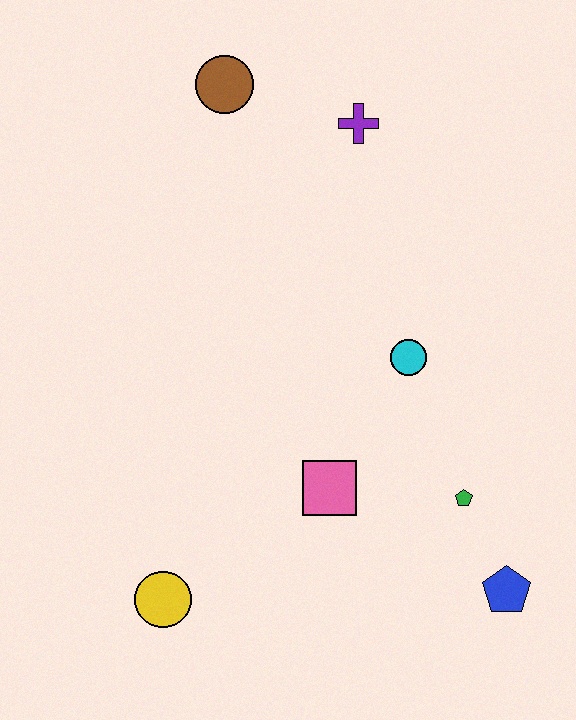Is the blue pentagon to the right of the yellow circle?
Yes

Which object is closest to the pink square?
The green pentagon is closest to the pink square.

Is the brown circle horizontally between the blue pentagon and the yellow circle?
Yes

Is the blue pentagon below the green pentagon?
Yes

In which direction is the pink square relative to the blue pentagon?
The pink square is to the left of the blue pentagon.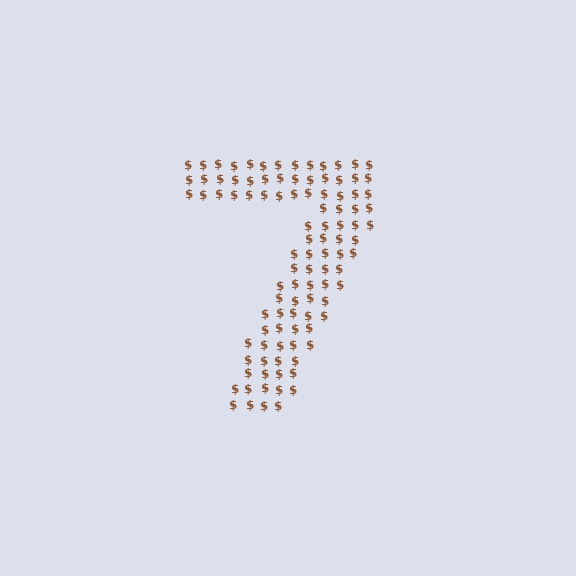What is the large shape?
The large shape is the digit 7.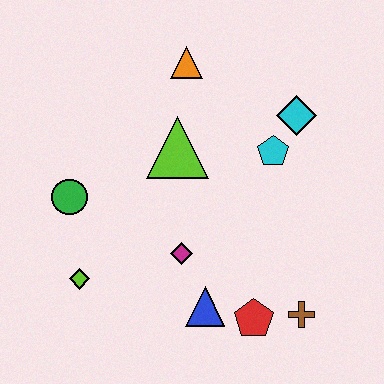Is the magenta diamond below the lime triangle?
Yes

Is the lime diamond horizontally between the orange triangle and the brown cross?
No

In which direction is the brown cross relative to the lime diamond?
The brown cross is to the right of the lime diamond.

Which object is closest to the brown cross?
The red pentagon is closest to the brown cross.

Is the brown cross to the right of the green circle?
Yes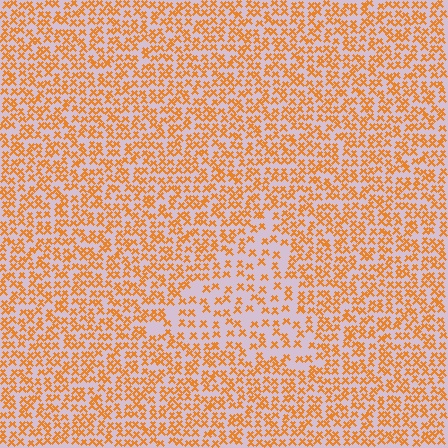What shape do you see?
I see a triangle.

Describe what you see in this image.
The image contains small orange elements arranged at two different densities. A triangle-shaped region is visible where the elements are less densely packed than the surrounding area.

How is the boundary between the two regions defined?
The boundary is defined by a change in element density (approximately 1.8x ratio). All elements are the same color, size, and shape.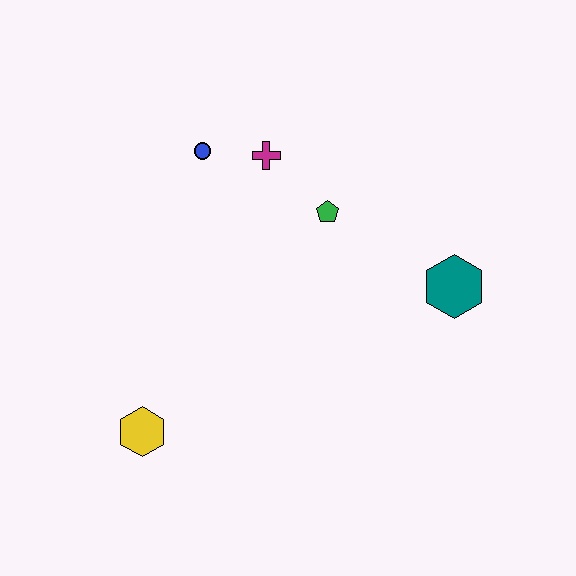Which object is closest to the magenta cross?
The blue circle is closest to the magenta cross.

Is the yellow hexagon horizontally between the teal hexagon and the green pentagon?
No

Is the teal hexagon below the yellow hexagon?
No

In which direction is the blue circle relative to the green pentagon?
The blue circle is to the left of the green pentagon.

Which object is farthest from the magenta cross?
The yellow hexagon is farthest from the magenta cross.